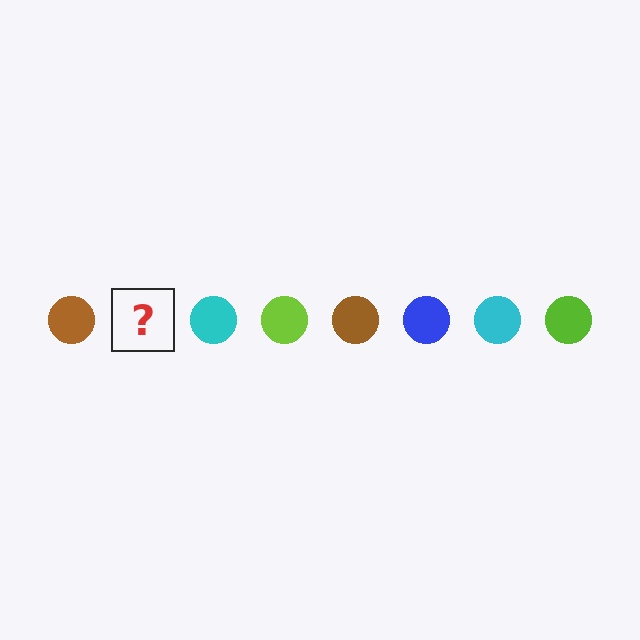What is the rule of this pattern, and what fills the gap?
The rule is that the pattern cycles through brown, blue, cyan, lime circles. The gap should be filled with a blue circle.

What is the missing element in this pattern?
The missing element is a blue circle.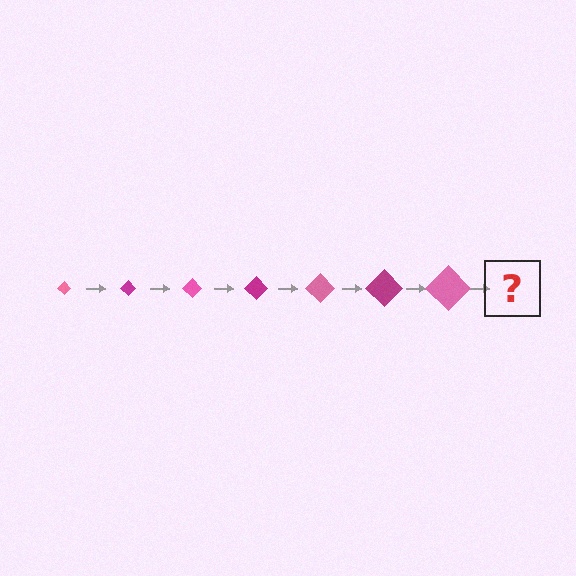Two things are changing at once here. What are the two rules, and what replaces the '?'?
The two rules are that the diamond grows larger each step and the color cycles through pink and magenta. The '?' should be a magenta diamond, larger than the previous one.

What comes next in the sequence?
The next element should be a magenta diamond, larger than the previous one.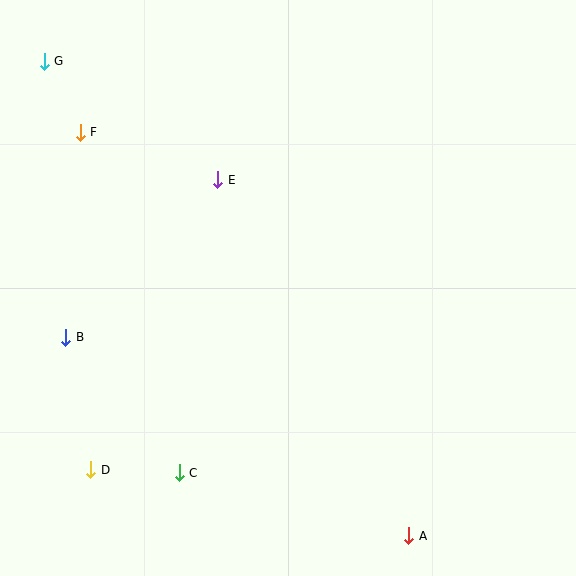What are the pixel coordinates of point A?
Point A is at (409, 536).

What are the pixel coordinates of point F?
Point F is at (80, 132).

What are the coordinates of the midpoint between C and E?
The midpoint between C and E is at (199, 326).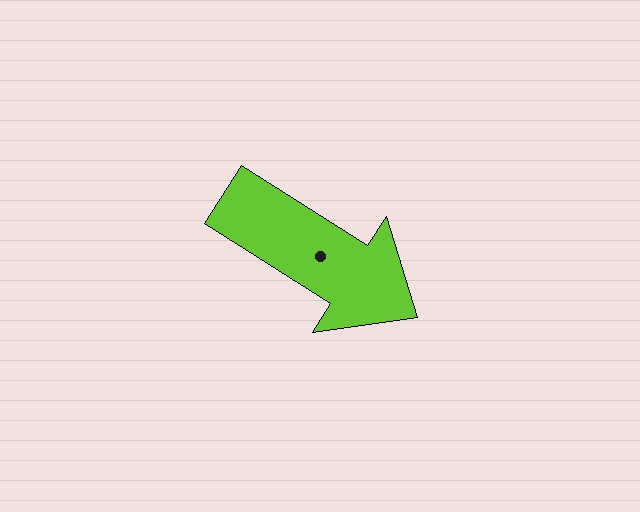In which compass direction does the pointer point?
Southeast.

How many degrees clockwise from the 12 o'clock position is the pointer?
Approximately 122 degrees.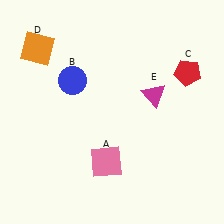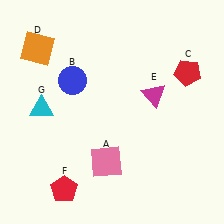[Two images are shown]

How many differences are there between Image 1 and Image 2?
There are 2 differences between the two images.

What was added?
A red pentagon (F), a cyan triangle (G) were added in Image 2.